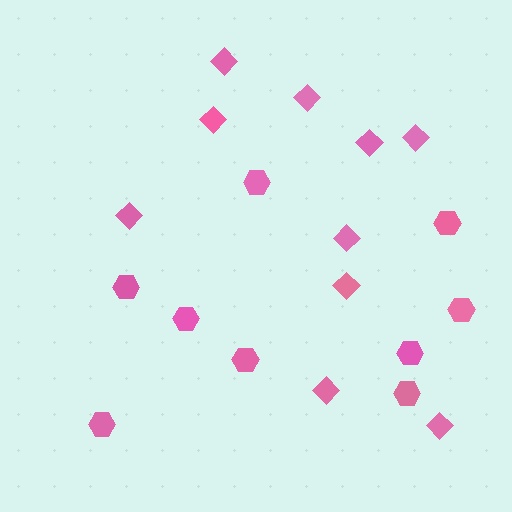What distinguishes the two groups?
There are 2 groups: one group of hexagons (9) and one group of diamonds (10).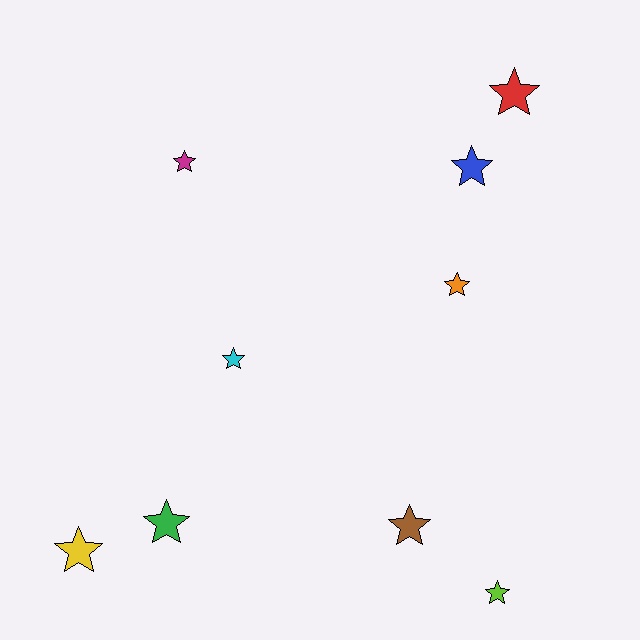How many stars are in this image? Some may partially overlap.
There are 9 stars.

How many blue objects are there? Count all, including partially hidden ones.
There is 1 blue object.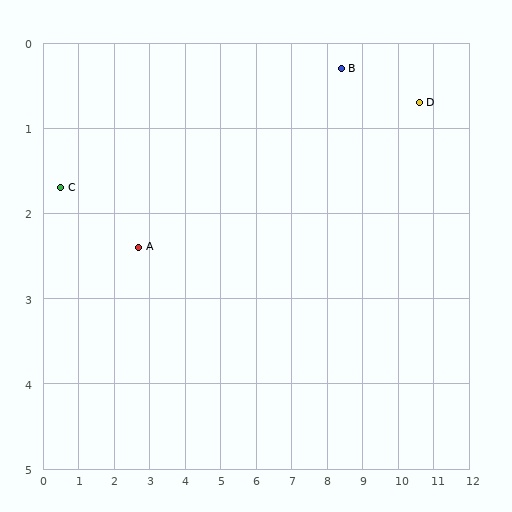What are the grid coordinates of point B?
Point B is at approximately (8.4, 0.3).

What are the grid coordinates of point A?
Point A is at approximately (2.7, 2.4).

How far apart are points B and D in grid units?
Points B and D are about 2.2 grid units apart.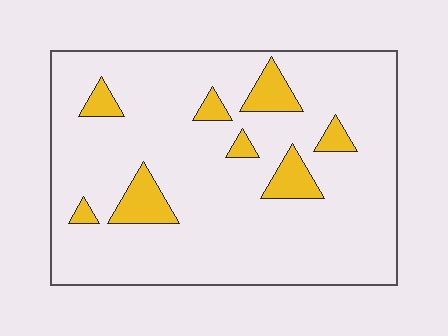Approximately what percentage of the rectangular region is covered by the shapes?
Approximately 10%.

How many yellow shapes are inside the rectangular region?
8.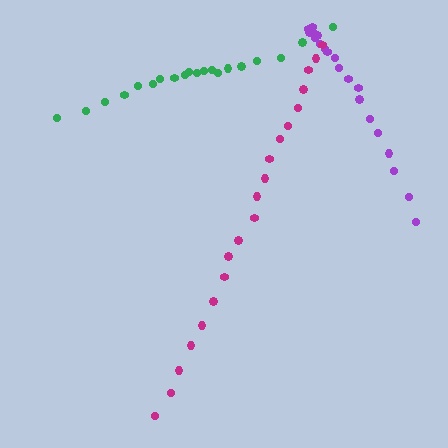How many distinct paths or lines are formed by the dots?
There are 3 distinct paths.